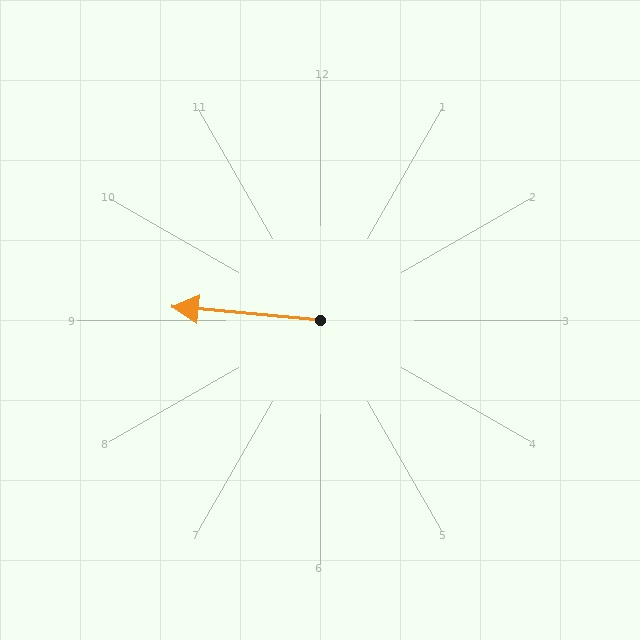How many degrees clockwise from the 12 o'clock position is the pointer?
Approximately 275 degrees.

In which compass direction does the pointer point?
West.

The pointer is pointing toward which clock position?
Roughly 9 o'clock.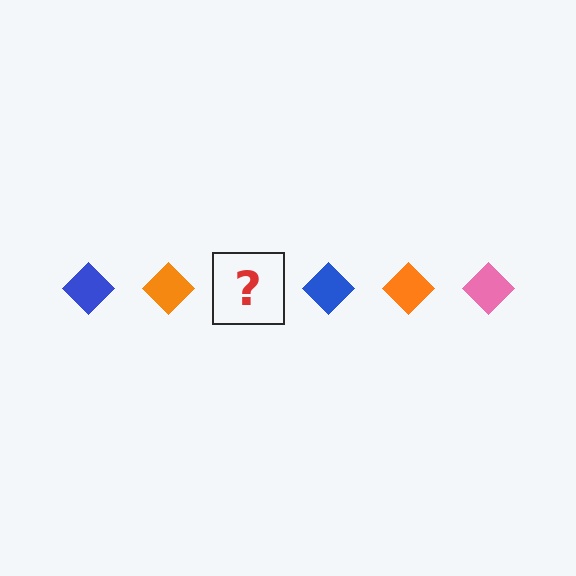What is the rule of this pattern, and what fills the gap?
The rule is that the pattern cycles through blue, orange, pink diamonds. The gap should be filled with a pink diamond.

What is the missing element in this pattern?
The missing element is a pink diamond.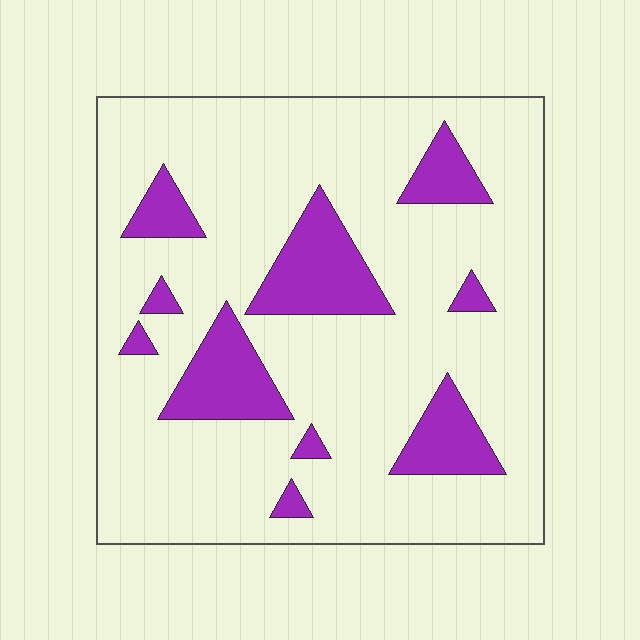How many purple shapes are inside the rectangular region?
10.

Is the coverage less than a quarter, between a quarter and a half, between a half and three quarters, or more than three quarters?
Less than a quarter.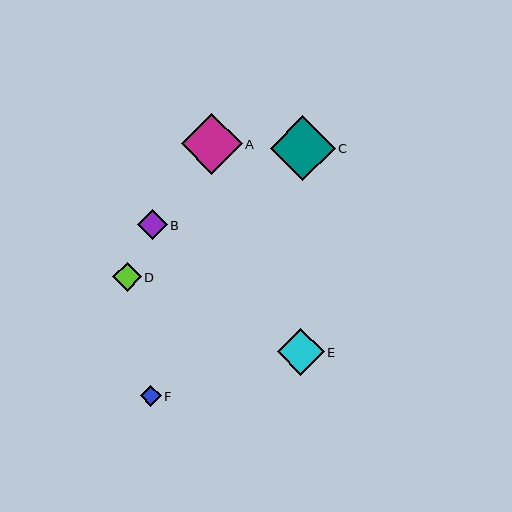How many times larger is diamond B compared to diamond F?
Diamond B is approximately 1.5 times the size of diamond F.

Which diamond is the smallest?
Diamond F is the smallest with a size of approximately 21 pixels.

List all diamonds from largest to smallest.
From largest to smallest: C, A, E, B, D, F.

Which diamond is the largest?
Diamond C is the largest with a size of approximately 65 pixels.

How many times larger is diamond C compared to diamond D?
Diamond C is approximately 2.3 times the size of diamond D.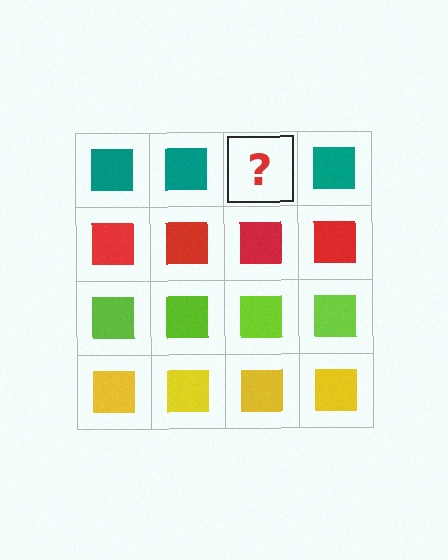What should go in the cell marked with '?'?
The missing cell should contain a teal square.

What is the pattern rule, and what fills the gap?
The rule is that each row has a consistent color. The gap should be filled with a teal square.